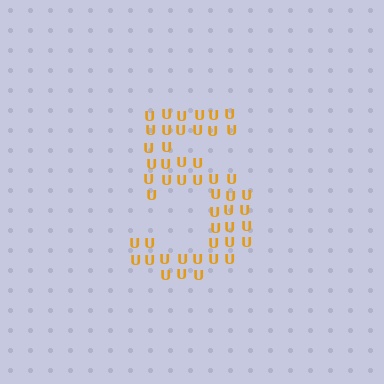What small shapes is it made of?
It is made of small letter U's.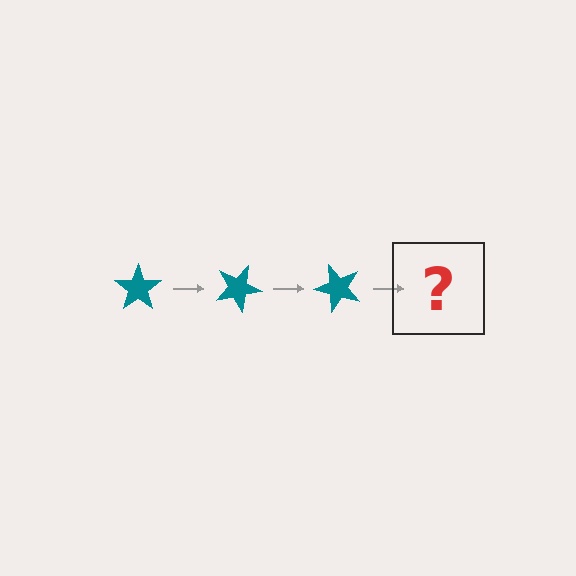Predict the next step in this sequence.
The next step is a teal star rotated 75 degrees.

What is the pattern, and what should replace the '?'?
The pattern is that the star rotates 25 degrees each step. The '?' should be a teal star rotated 75 degrees.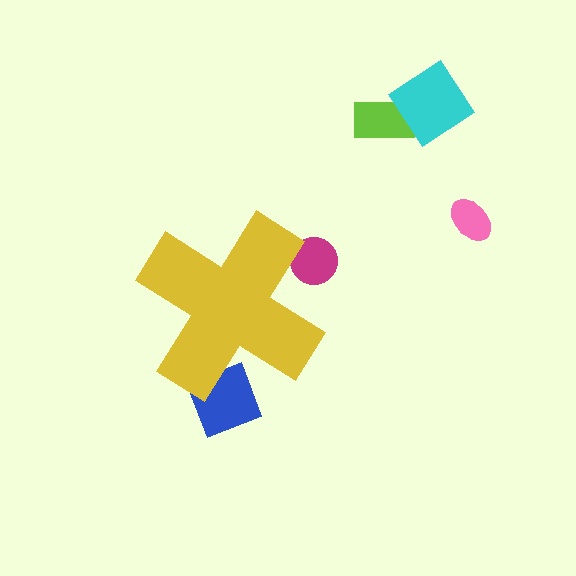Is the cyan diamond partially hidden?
No, the cyan diamond is fully visible.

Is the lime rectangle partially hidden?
No, the lime rectangle is fully visible.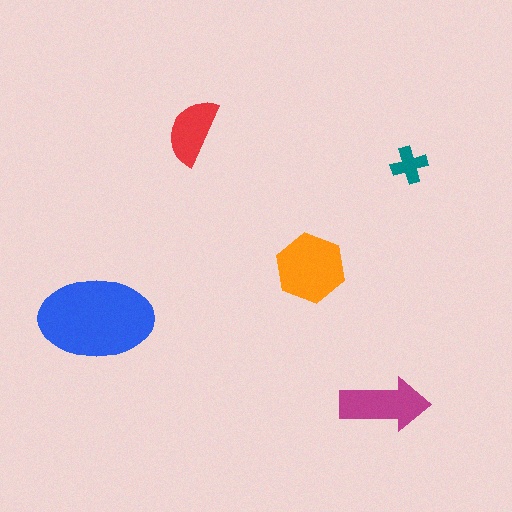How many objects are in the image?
There are 5 objects in the image.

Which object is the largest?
The blue ellipse.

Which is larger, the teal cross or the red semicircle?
The red semicircle.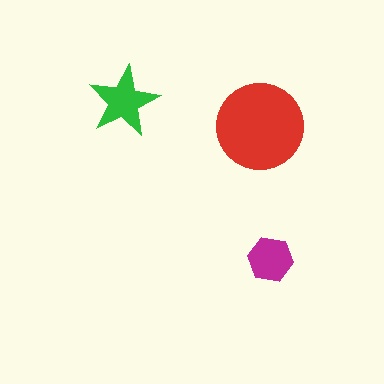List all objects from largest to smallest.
The red circle, the green star, the magenta hexagon.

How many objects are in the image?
There are 3 objects in the image.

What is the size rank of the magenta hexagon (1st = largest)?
3rd.